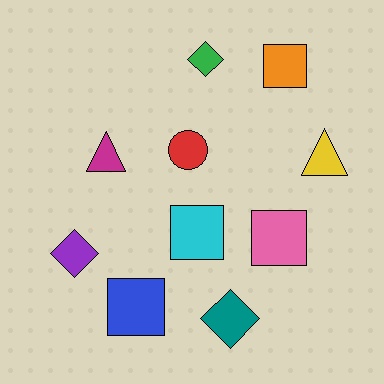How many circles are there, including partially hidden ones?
There is 1 circle.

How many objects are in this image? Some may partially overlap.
There are 10 objects.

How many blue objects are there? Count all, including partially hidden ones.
There is 1 blue object.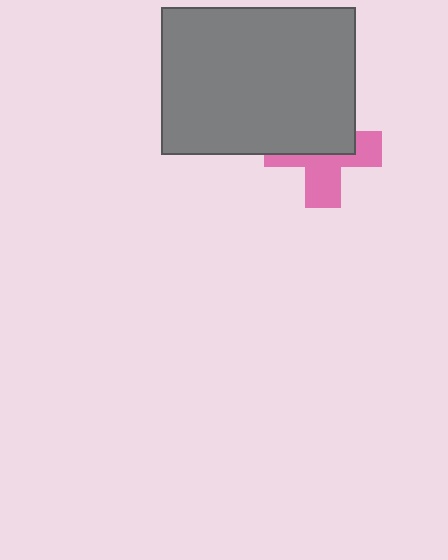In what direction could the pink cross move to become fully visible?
The pink cross could move down. That would shift it out from behind the gray rectangle entirely.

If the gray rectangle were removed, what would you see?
You would see the complete pink cross.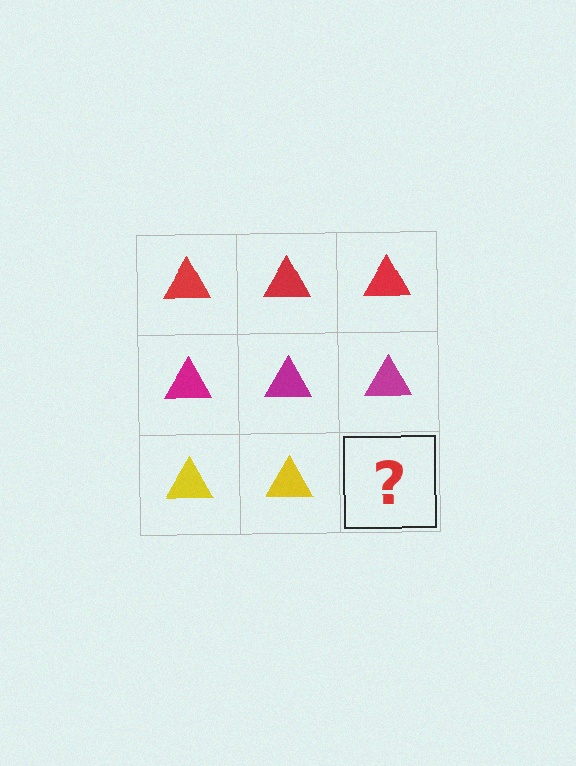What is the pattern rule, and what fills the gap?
The rule is that each row has a consistent color. The gap should be filled with a yellow triangle.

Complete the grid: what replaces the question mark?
The question mark should be replaced with a yellow triangle.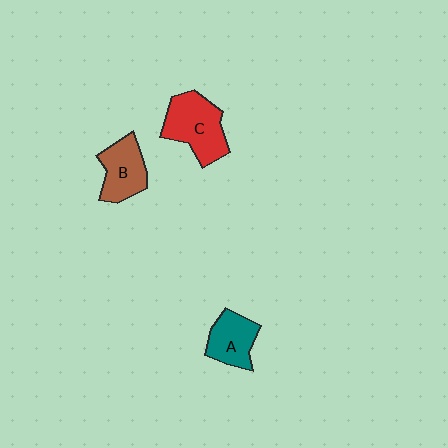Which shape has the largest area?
Shape C (red).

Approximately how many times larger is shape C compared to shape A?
Approximately 1.4 times.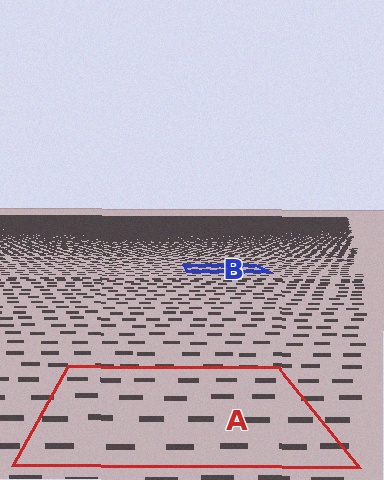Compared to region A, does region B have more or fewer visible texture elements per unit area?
Region B has more texture elements per unit area — they are packed more densely because it is farther away.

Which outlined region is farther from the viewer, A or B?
Region B is farther from the viewer — the texture elements inside it appear smaller and more densely packed.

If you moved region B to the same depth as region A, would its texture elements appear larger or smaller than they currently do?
They would appear larger. At a closer depth, the same texture elements are projected at a bigger on-screen size.